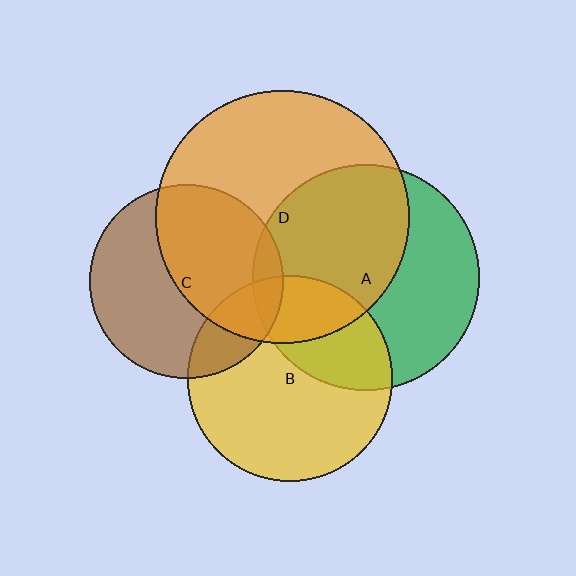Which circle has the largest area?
Circle D (orange).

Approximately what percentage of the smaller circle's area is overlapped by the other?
Approximately 50%.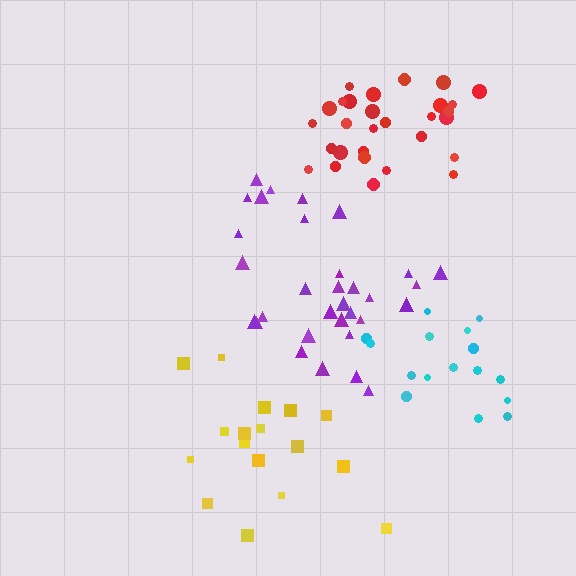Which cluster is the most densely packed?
Red.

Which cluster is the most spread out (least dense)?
Purple.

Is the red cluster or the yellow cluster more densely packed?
Red.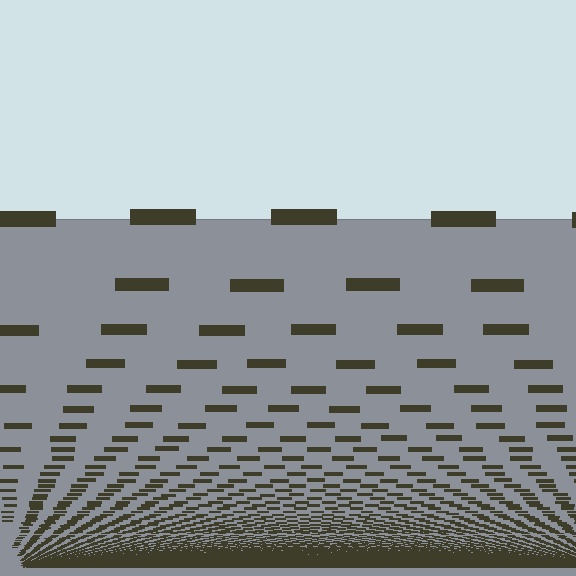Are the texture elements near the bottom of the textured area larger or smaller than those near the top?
Smaller. The gradient is inverted — elements near the bottom are smaller and denser.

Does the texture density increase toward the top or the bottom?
Density increases toward the bottom.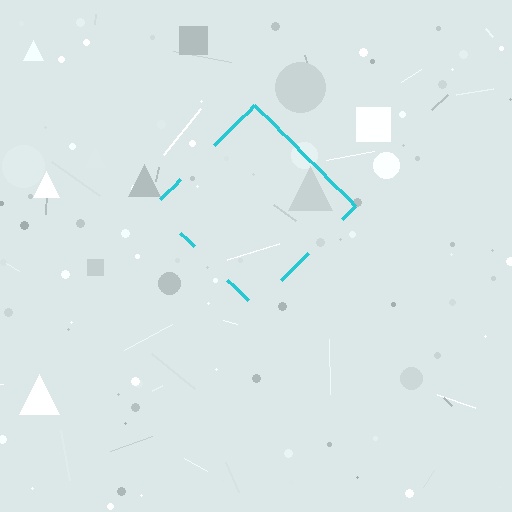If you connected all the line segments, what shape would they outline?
They would outline a diamond.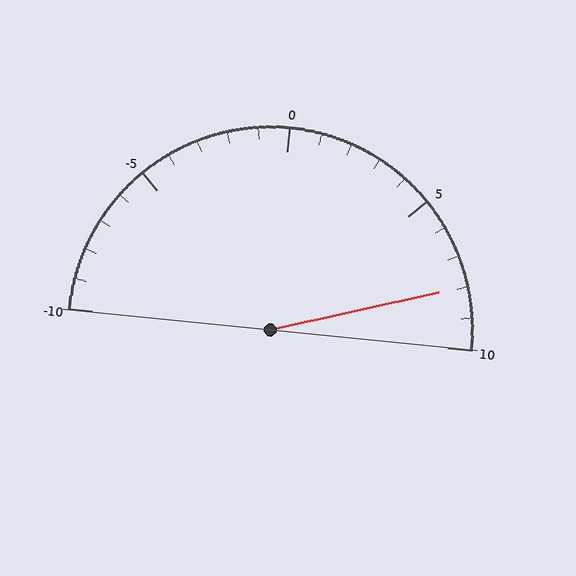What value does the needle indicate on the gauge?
The needle indicates approximately 8.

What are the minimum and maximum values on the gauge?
The gauge ranges from -10 to 10.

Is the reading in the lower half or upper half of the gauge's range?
The reading is in the upper half of the range (-10 to 10).